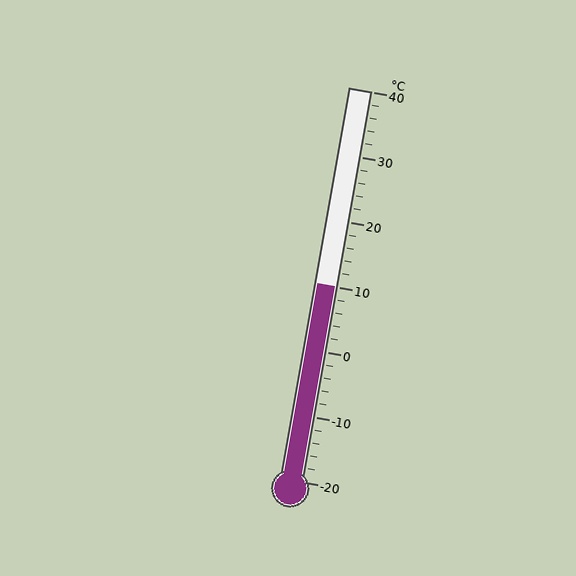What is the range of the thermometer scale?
The thermometer scale ranges from -20°C to 40°C.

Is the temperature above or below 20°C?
The temperature is below 20°C.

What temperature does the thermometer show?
The thermometer shows approximately 10°C.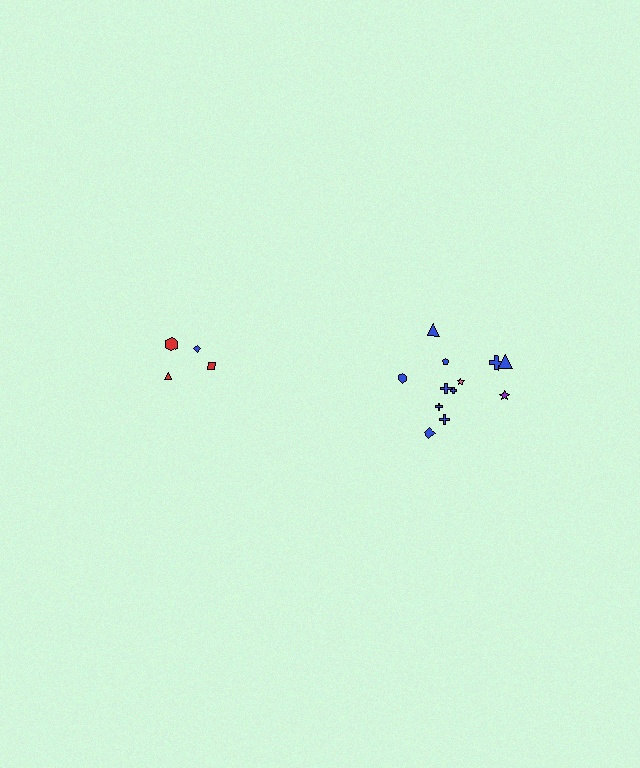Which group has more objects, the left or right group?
The right group.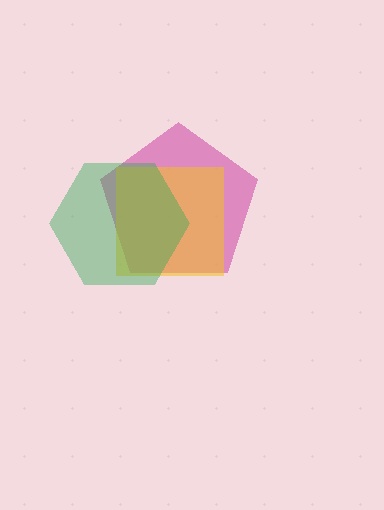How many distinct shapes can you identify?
There are 3 distinct shapes: a magenta pentagon, a yellow square, a green hexagon.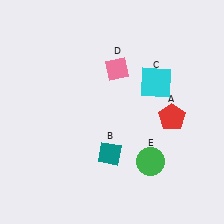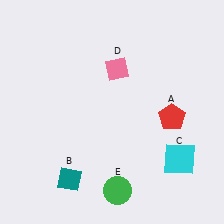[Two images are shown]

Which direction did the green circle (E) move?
The green circle (E) moved left.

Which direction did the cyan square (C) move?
The cyan square (C) moved down.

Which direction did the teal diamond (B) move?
The teal diamond (B) moved left.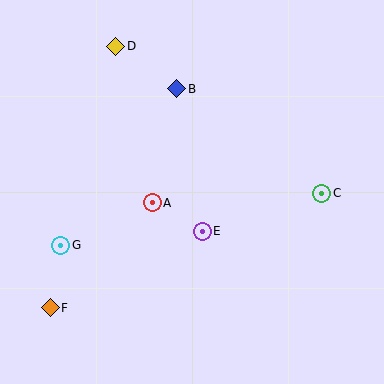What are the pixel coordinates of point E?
Point E is at (202, 231).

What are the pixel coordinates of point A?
Point A is at (152, 203).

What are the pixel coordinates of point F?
Point F is at (50, 308).